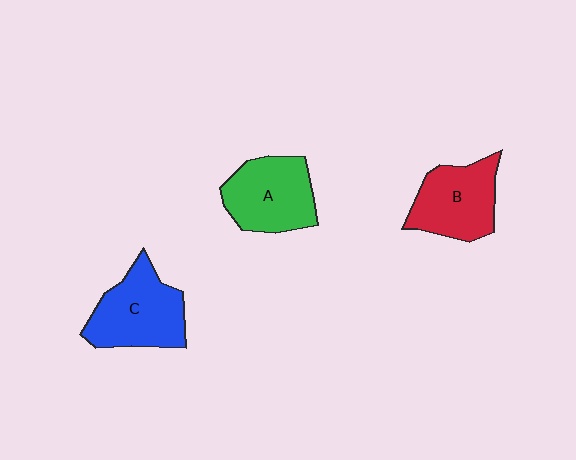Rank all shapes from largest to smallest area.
From largest to smallest: C (blue), A (green), B (red).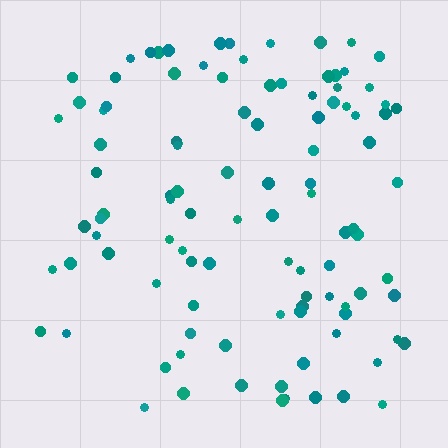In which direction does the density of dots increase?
From left to right, with the right side densest.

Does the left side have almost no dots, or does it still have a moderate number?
Still a moderate number, just noticeably fewer than the right.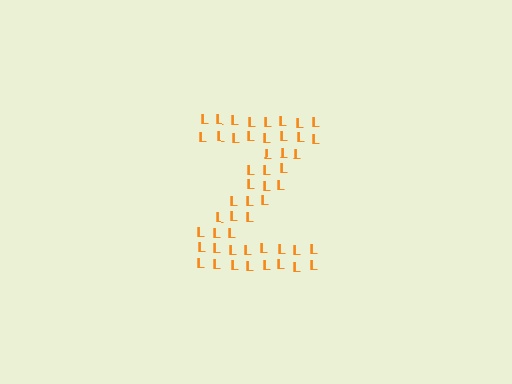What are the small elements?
The small elements are letter L's.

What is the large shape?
The large shape is the letter Z.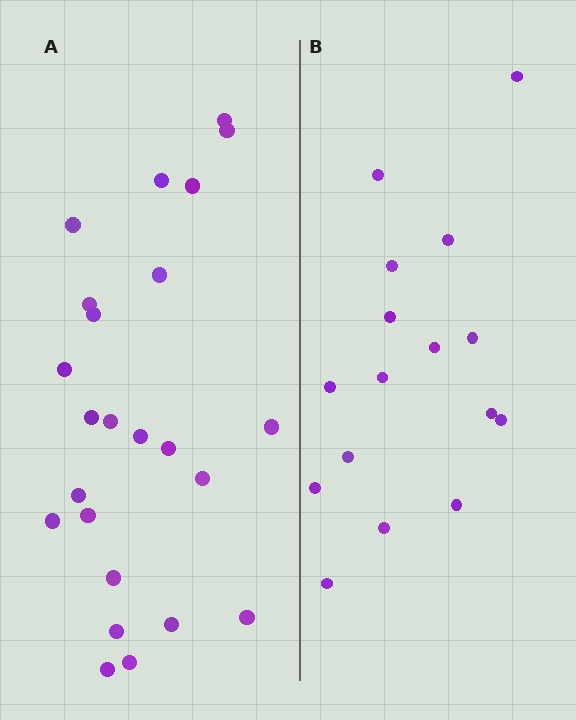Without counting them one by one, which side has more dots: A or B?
Region A (the left region) has more dots.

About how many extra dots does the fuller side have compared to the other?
Region A has roughly 8 or so more dots than region B.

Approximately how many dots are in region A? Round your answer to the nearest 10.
About 20 dots. (The exact count is 24, which rounds to 20.)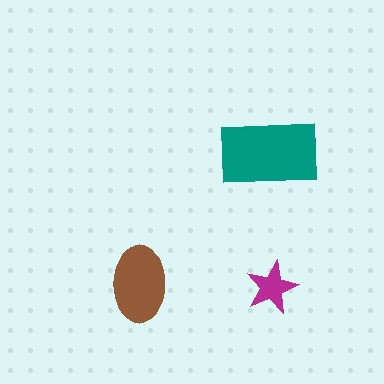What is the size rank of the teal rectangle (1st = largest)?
1st.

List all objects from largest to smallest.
The teal rectangle, the brown ellipse, the magenta star.